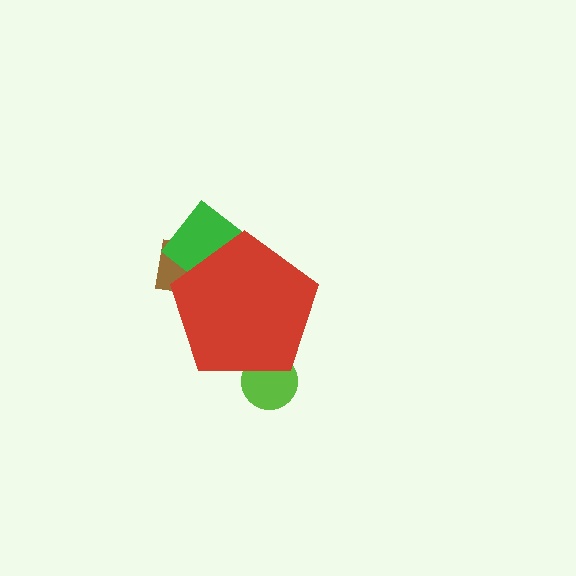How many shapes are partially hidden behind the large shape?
3 shapes are partially hidden.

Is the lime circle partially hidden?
Yes, the lime circle is partially hidden behind the red pentagon.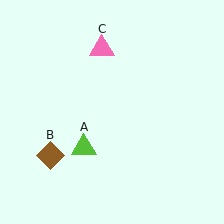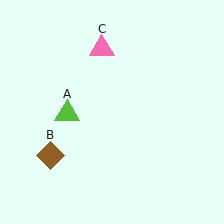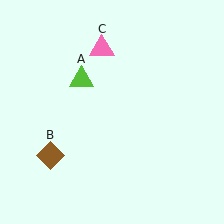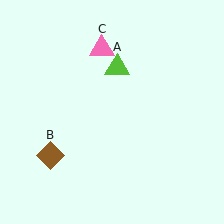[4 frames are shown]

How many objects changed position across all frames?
1 object changed position: lime triangle (object A).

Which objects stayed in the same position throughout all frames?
Brown diamond (object B) and pink triangle (object C) remained stationary.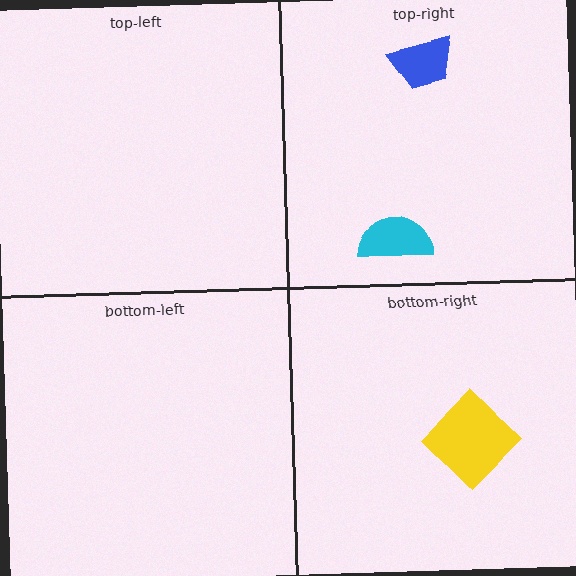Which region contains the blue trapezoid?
The top-right region.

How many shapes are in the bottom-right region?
1.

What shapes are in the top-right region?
The blue trapezoid, the cyan semicircle.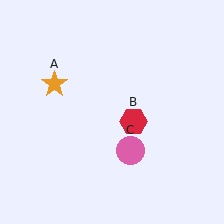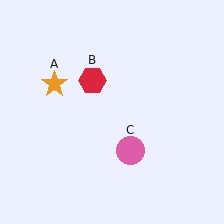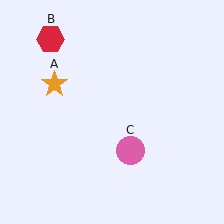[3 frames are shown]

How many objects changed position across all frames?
1 object changed position: red hexagon (object B).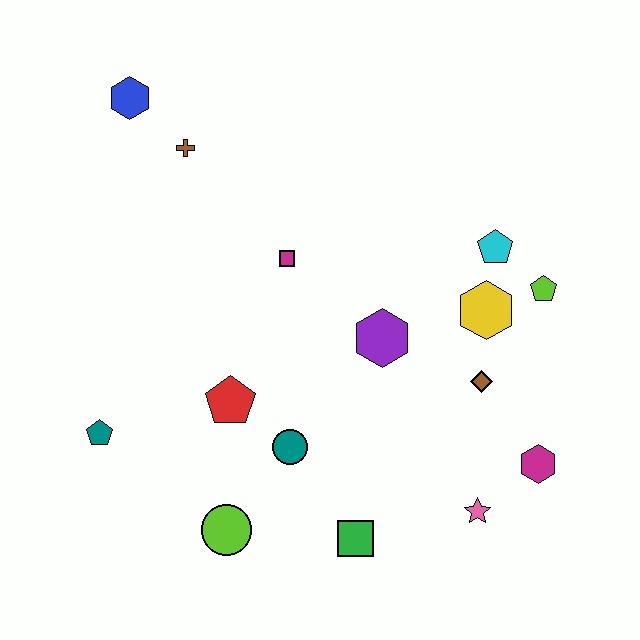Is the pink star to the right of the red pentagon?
Yes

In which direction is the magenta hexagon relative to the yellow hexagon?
The magenta hexagon is below the yellow hexagon.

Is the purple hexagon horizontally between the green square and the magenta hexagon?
Yes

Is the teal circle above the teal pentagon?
No